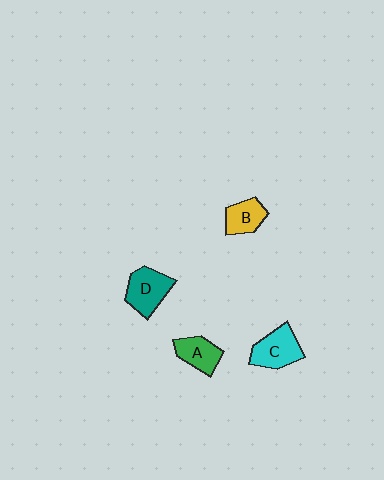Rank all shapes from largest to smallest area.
From largest to smallest: D (teal), C (cyan), A (green), B (yellow).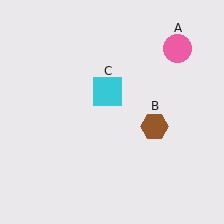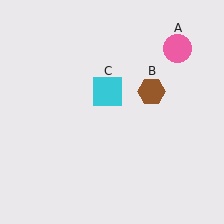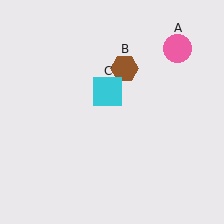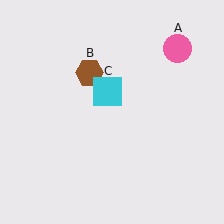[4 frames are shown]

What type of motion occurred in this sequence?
The brown hexagon (object B) rotated counterclockwise around the center of the scene.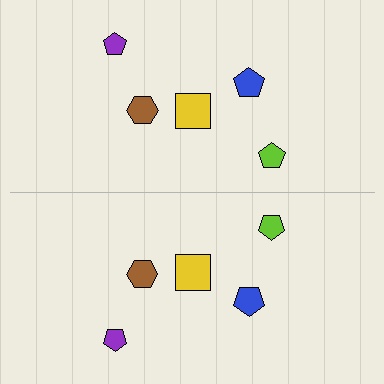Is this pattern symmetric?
Yes, this pattern has bilateral (reflection) symmetry.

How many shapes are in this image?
There are 10 shapes in this image.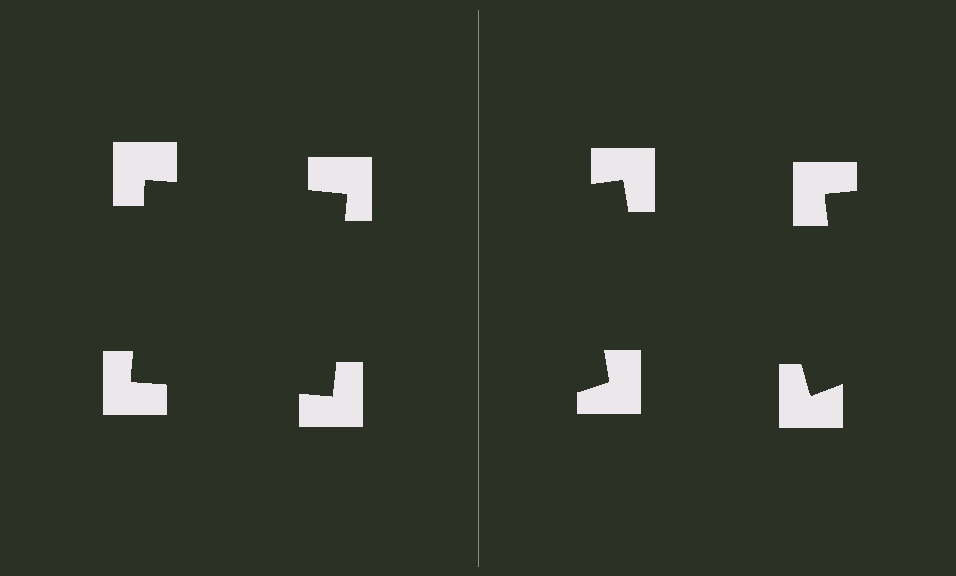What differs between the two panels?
The notched squares are positioned identically on both sides; only the wedge orientations differ. On the left they align to a square; on the right they are misaligned.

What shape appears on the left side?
An illusory square.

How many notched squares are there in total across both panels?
8 — 4 on each side.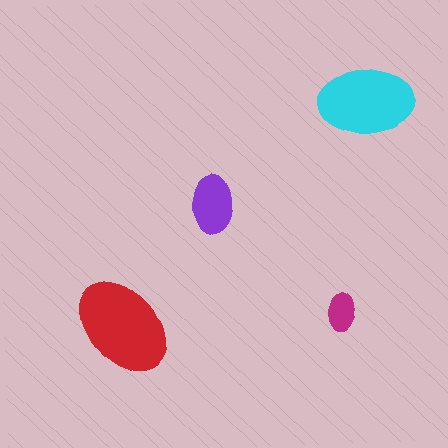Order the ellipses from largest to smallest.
the red one, the cyan one, the purple one, the magenta one.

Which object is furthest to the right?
The cyan ellipse is rightmost.